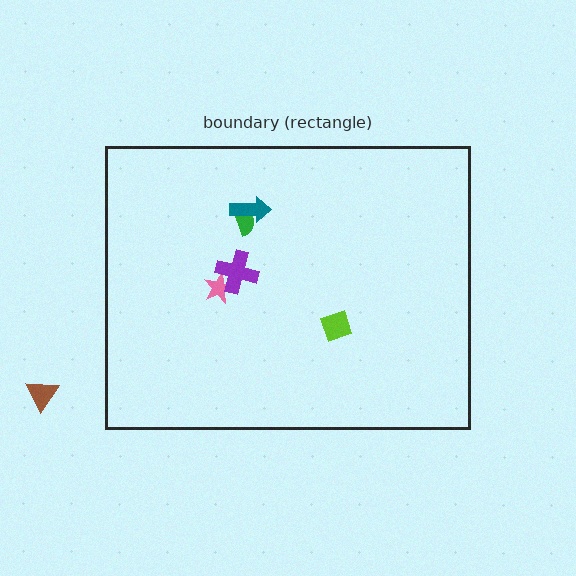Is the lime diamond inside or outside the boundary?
Inside.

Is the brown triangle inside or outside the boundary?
Outside.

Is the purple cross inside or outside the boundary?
Inside.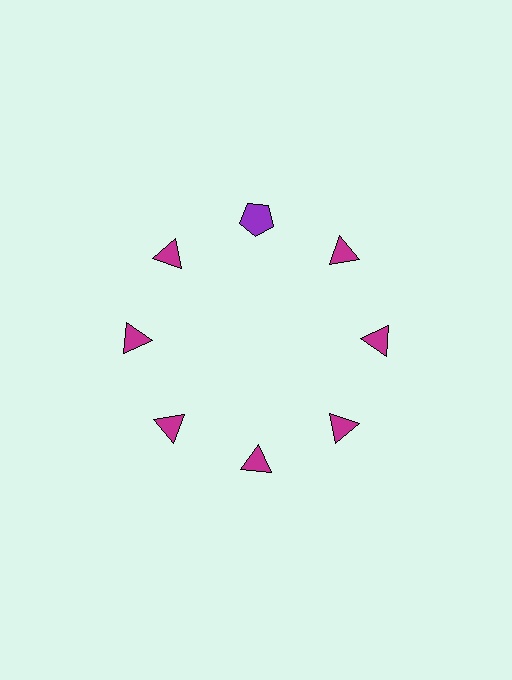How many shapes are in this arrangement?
There are 8 shapes arranged in a ring pattern.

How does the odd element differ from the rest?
It differs in both color (purple instead of magenta) and shape (pentagon instead of triangle).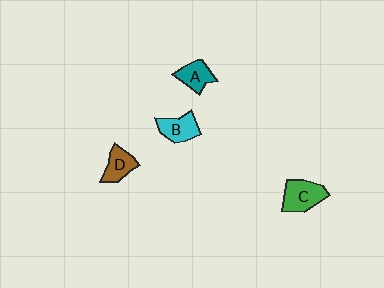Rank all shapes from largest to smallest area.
From largest to smallest: C (green), B (cyan), D (brown), A (teal).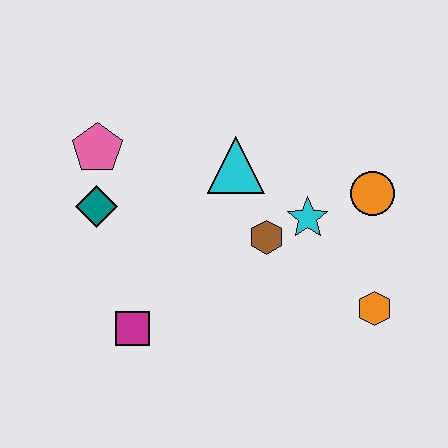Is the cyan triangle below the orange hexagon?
No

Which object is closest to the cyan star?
The brown hexagon is closest to the cyan star.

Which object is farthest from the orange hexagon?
The pink pentagon is farthest from the orange hexagon.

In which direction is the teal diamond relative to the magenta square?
The teal diamond is above the magenta square.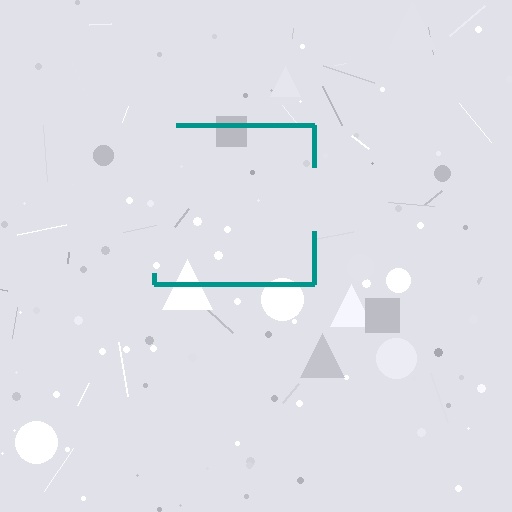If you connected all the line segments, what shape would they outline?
They would outline a square.